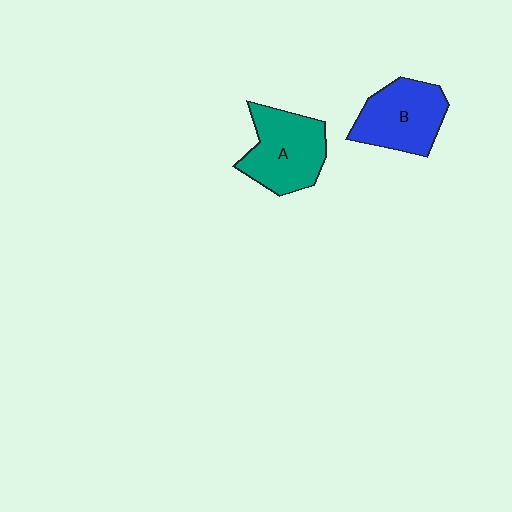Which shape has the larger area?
Shape A (teal).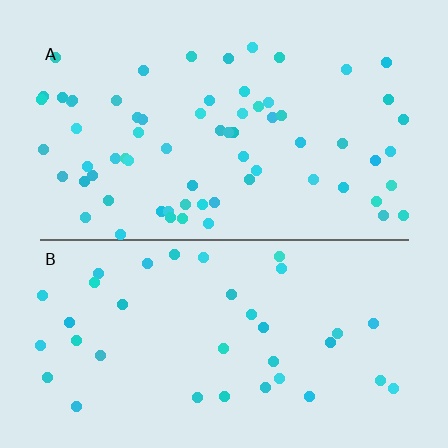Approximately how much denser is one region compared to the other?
Approximately 1.8× — region A over region B.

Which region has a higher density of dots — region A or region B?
A (the top).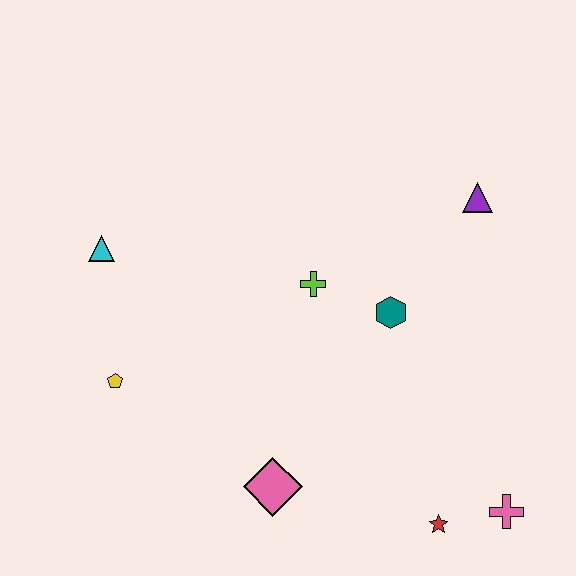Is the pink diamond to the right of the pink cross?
No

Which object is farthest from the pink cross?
The cyan triangle is farthest from the pink cross.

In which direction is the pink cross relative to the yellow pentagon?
The pink cross is to the right of the yellow pentagon.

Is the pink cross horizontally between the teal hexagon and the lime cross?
No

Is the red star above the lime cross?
No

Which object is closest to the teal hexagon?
The lime cross is closest to the teal hexagon.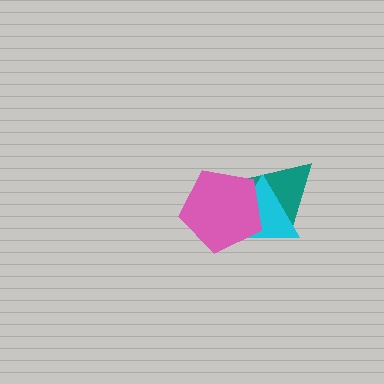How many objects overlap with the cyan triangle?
2 objects overlap with the cyan triangle.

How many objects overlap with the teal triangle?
2 objects overlap with the teal triangle.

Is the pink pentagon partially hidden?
No, no other shape covers it.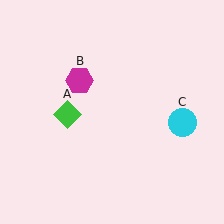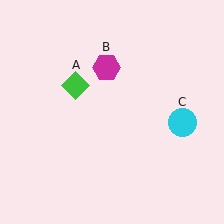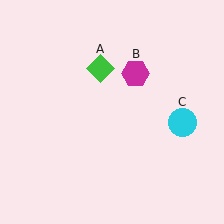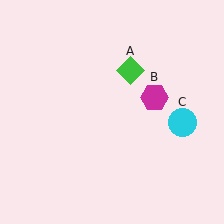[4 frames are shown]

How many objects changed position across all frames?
2 objects changed position: green diamond (object A), magenta hexagon (object B).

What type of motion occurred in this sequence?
The green diamond (object A), magenta hexagon (object B) rotated clockwise around the center of the scene.